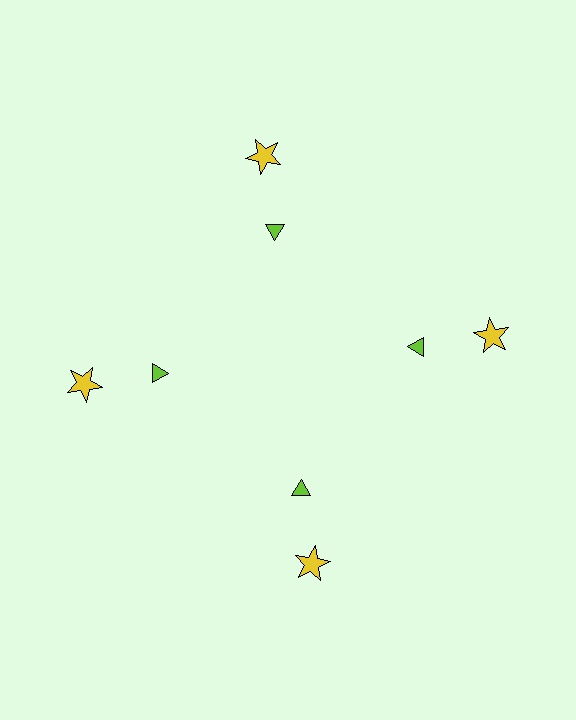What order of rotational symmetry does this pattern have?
This pattern has 4-fold rotational symmetry.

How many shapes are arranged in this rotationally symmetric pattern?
There are 8 shapes, arranged in 4 groups of 2.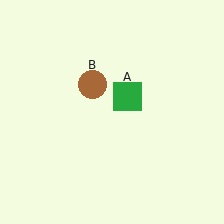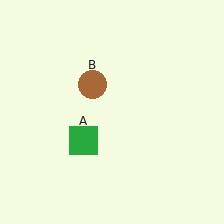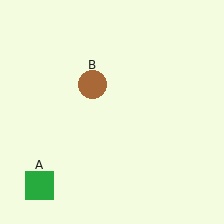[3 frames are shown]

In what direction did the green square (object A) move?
The green square (object A) moved down and to the left.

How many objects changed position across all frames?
1 object changed position: green square (object A).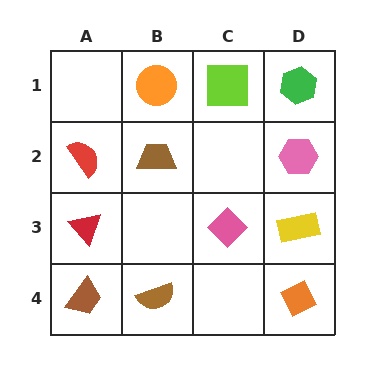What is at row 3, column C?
A pink diamond.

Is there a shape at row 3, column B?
No, that cell is empty.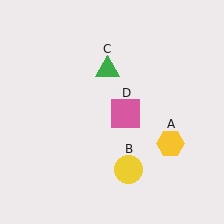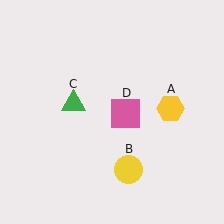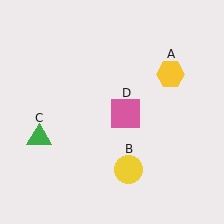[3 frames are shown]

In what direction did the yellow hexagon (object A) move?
The yellow hexagon (object A) moved up.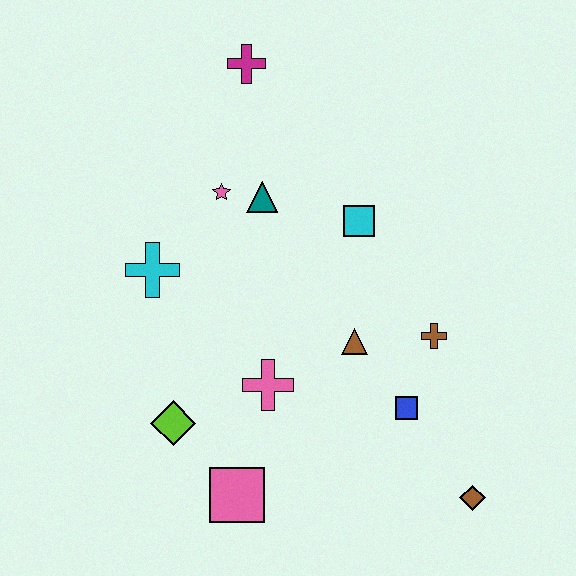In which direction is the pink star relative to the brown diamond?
The pink star is above the brown diamond.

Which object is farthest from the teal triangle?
The brown diamond is farthest from the teal triangle.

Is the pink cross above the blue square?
Yes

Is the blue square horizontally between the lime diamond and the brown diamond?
Yes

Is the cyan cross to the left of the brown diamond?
Yes